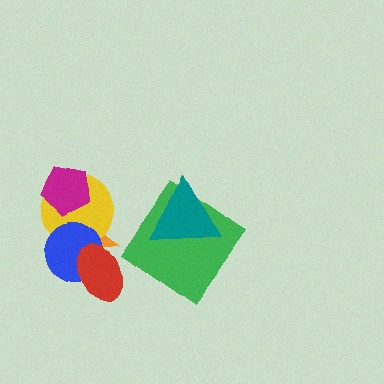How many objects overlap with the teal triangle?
1 object overlaps with the teal triangle.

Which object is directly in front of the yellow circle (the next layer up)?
The blue circle is directly in front of the yellow circle.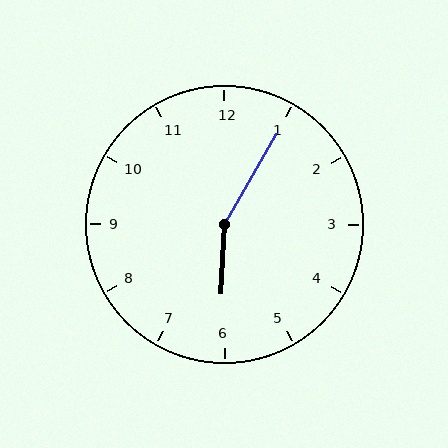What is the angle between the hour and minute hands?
Approximately 152 degrees.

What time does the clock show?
6:05.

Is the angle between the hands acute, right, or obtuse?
It is obtuse.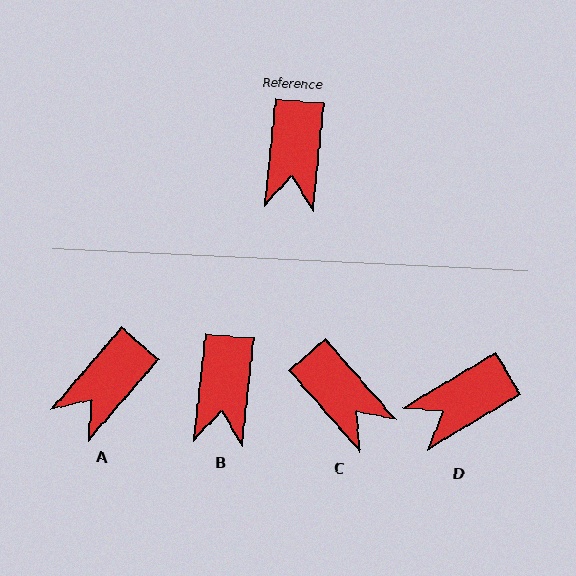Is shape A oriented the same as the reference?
No, it is off by about 35 degrees.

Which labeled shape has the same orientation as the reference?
B.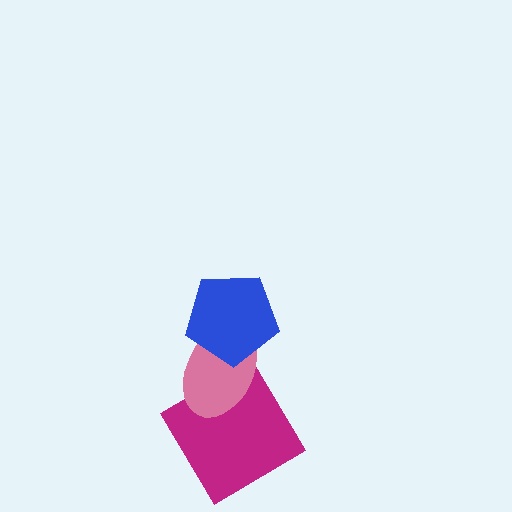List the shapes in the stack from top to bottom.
From top to bottom: the blue pentagon, the pink ellipse, the magenta diamond.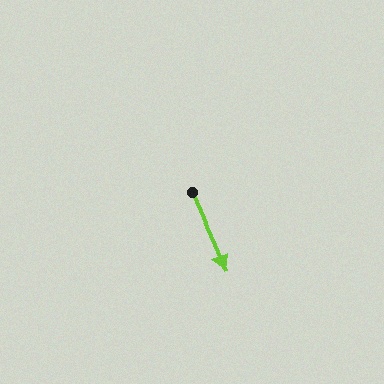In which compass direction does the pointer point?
Southeast.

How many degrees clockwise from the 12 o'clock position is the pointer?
Approximately 156 degrees.